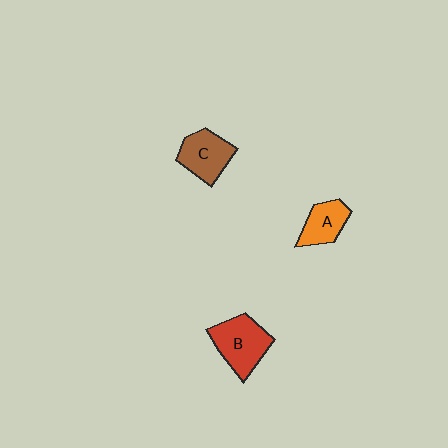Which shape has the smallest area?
Shape A (orange).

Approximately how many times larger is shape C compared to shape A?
Approximately 1.3 times.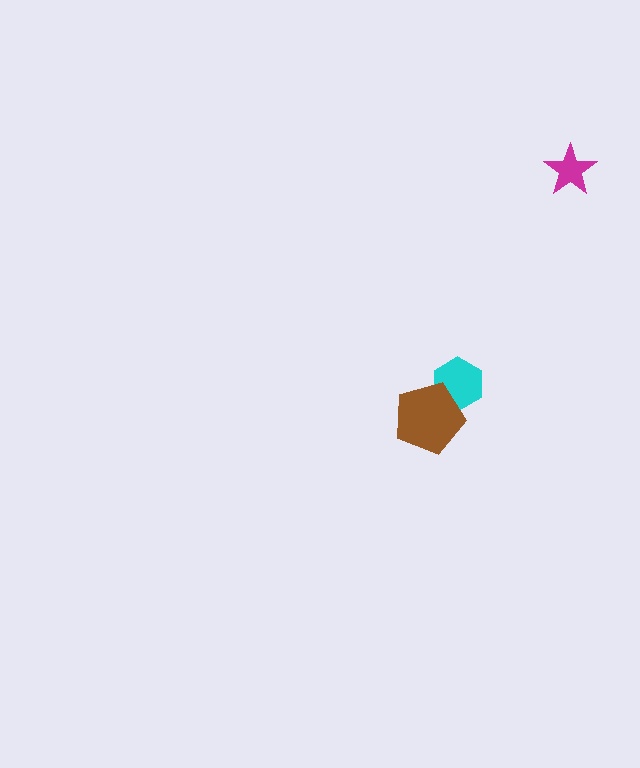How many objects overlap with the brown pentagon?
1 object overlaps with the brown pentagon.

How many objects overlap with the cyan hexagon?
1 object overlaps with the cyan hexagon.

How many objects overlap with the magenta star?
0 objects overlap with the magenta star.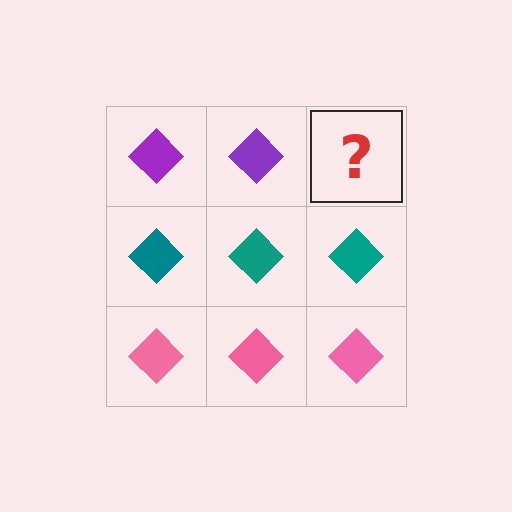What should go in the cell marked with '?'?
The missing cell should contain a purple diamond.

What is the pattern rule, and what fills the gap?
The rule is that each row has a consistent color. The gap should be filled with a purple diamond.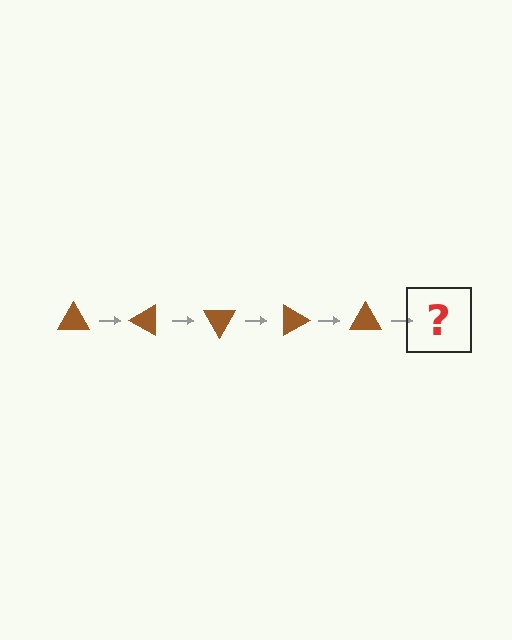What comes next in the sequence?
The next element should be a brown triangle rotated 150 degrees.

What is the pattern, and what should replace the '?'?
The pattern is that the triangle rotates 30 degrees each step. The '?' should be a brown triangle rotated 150 degrees.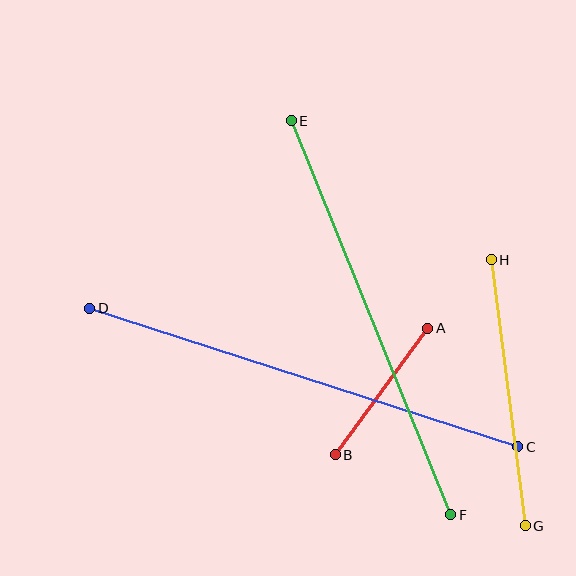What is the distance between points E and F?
The distance is approximately 425 pixels.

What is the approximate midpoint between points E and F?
The midpoint is at approximately (371, 318) pixels.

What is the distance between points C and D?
The distance is approximately 450 pixels.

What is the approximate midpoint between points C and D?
The midpoint is at approximately (304, 377) pixels.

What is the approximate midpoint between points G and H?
The midpoint is at approximately (508, 393) pixels.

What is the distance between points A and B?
The distance is approximately 157 pixels.